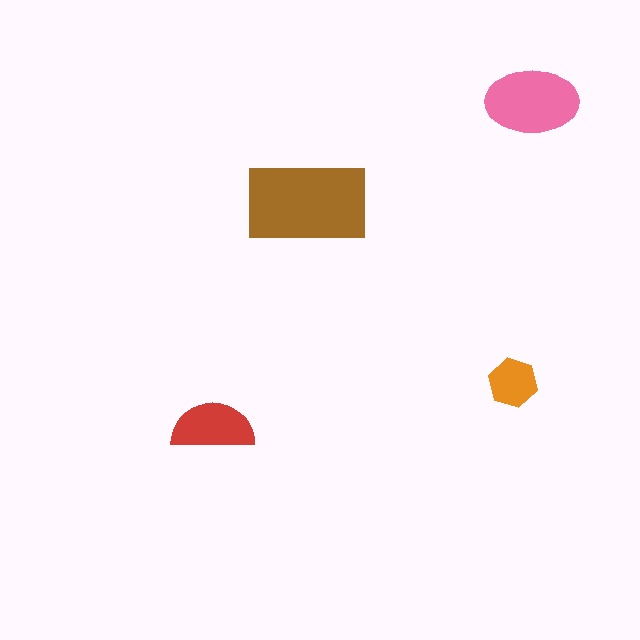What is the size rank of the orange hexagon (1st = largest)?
4th.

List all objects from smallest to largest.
The orange hexagon, the red semicircle, the pink ellipse, the brown rectangle.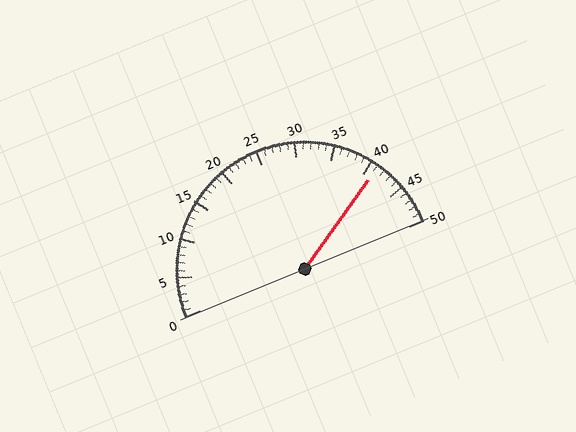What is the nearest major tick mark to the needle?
The nearest major tick mark is 40.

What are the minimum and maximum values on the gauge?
The gauge ranges from 0 to 50.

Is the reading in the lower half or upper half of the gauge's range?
The reading is in the upper half of the range (0 to 50).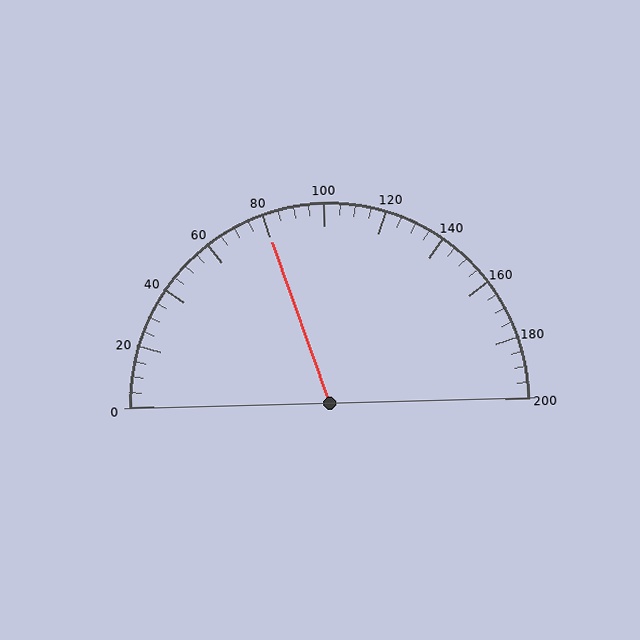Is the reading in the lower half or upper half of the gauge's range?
The reading is in the lower half of the range (0 to 200).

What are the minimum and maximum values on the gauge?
The gauge ranges from 0 to 200.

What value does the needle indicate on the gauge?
The needle indicates approximately 80.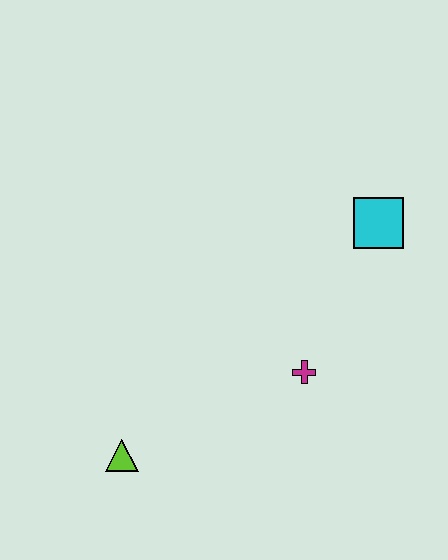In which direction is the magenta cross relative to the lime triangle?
The magenta cross is to the right of the lime triangle.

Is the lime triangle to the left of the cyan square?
Yes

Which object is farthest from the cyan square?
The lime triangle is farthest from the cyan square.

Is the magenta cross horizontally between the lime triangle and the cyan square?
Yes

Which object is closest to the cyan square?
The magenta cross is closest to the cyan square.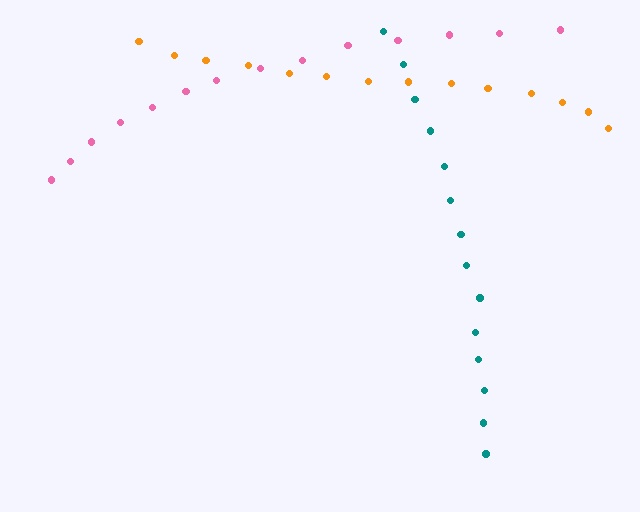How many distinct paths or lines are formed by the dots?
There are 3 distinct paths.